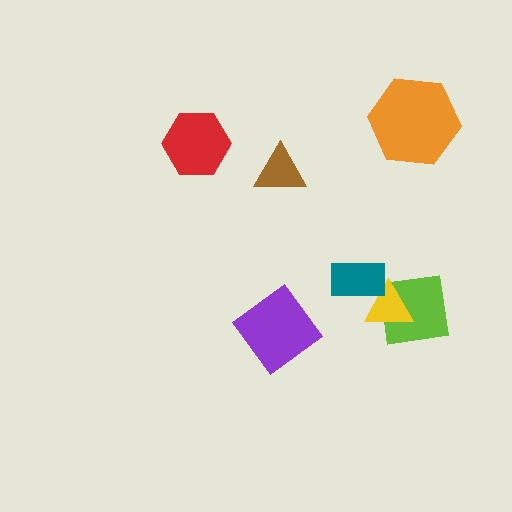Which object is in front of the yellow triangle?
The teal rectangle is in front of the yellow triangle.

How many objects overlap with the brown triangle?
0 objects overlap with the brown triangle.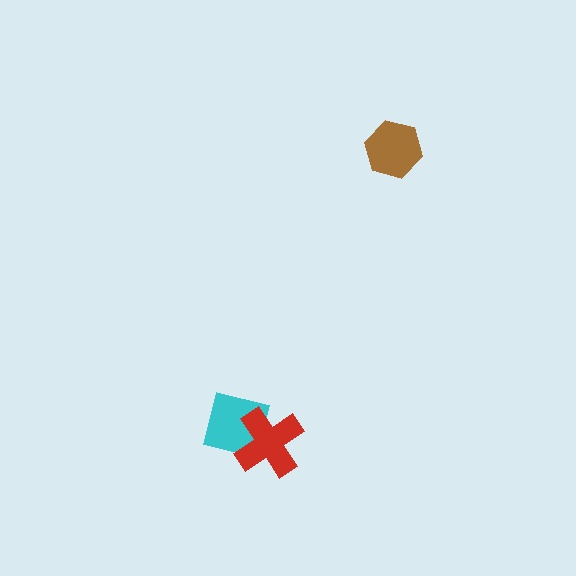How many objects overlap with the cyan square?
1 object overlaps with the cyan square.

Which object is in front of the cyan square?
The red cross is in front of the cyan square.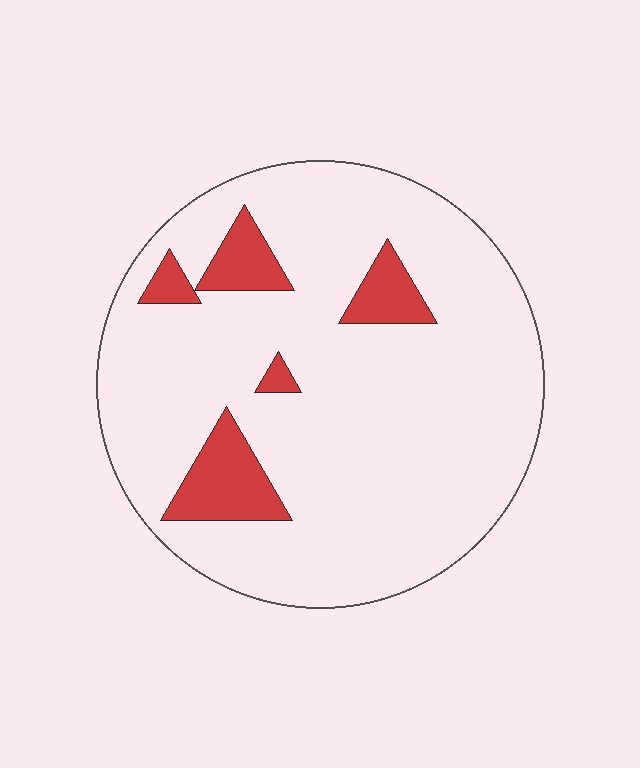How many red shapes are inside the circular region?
5.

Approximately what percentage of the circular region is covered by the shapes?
Approximately 10%.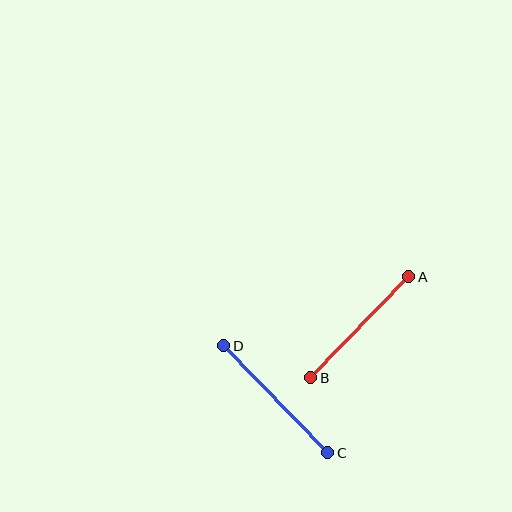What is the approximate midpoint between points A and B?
The midpoint is at approximately (360, 327) pixels.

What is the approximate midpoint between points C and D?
The midpoint is at approximately (276, 399) pixels.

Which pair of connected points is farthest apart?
Points C and D are farthest apart.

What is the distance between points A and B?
The distance is approximately 141 pixels.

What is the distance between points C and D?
The distance is approximately 149 pixels.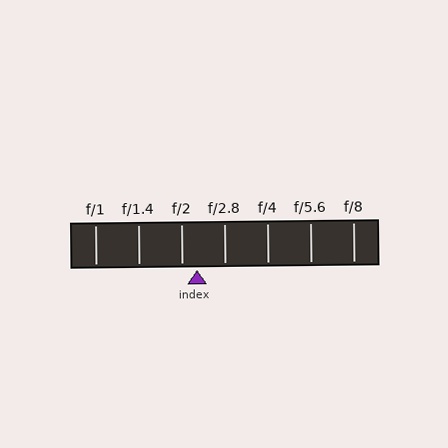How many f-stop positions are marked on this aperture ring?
There are 7 f-stop positions marked.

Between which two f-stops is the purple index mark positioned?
The index mark is between f/2 and f/2.8.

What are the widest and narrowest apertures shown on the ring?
The widest aperture shown is f/1 and the narrowest is f/8.